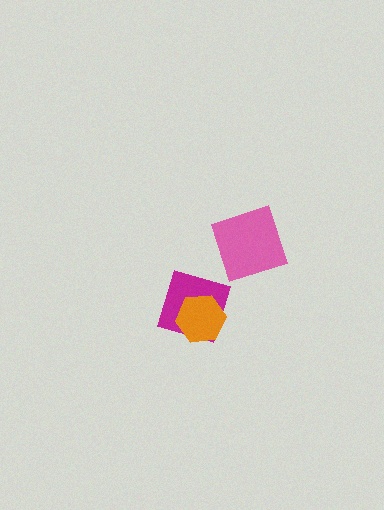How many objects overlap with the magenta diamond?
1 object overlaps with the magenta diamond.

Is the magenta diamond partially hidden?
Yes, it is partially covered by another shape.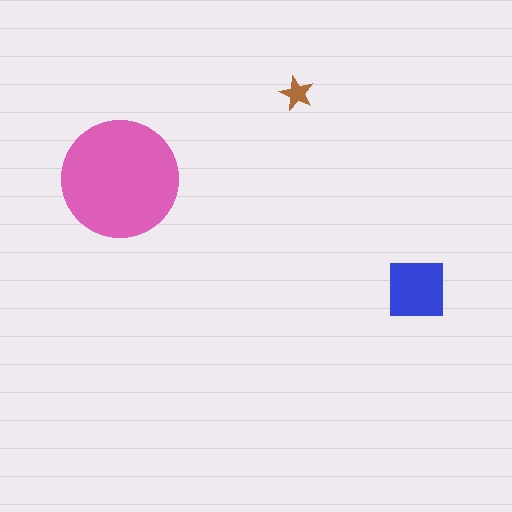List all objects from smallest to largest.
The brown star, the blue square, the pink circle.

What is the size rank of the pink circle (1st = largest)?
1st.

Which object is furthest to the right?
The blue square is rightmost.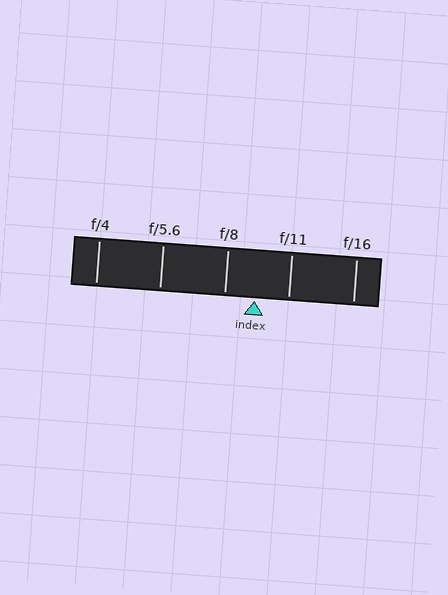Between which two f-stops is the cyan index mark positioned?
The index mark is between f/8 and f/11.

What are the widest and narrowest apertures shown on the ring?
The widest aperture shown is f/4 and the narrowest is f/16.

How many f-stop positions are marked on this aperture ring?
There are 5 f-stop positions marked.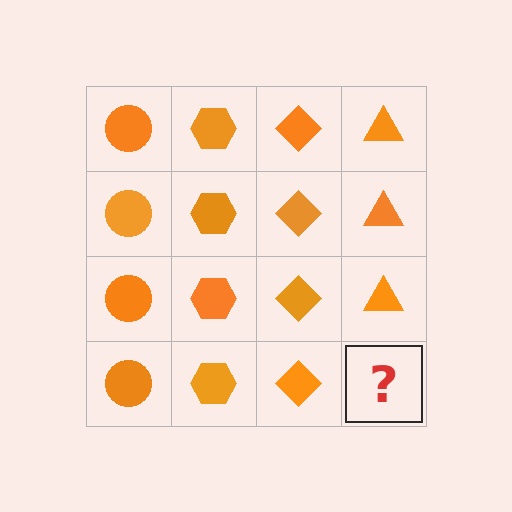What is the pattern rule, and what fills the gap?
The rule is that each column has a consistent shape. The gap should be filled with an orange triangle.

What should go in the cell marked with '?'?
The missing cell should contain an orange triangle.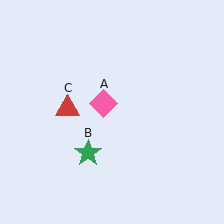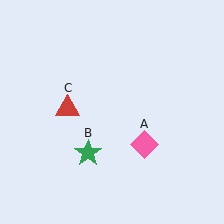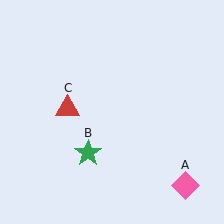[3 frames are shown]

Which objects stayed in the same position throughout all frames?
Green star (object B) and red triangle (object C) remained stationary.